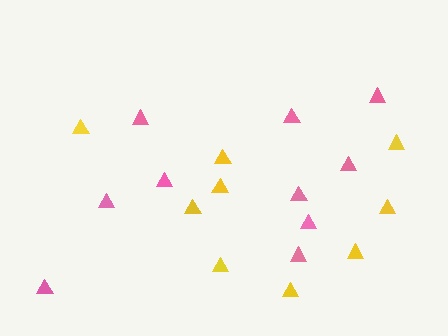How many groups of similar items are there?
There are 2 groups: one group of pink triangles (10) and one group of yellow triangles (9).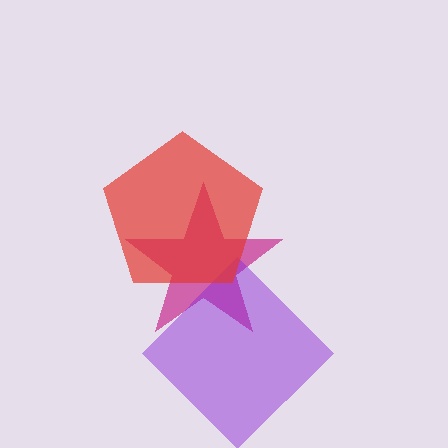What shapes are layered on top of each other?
The layered shapes are: a magenta star, a purple diamond, a red pentagon.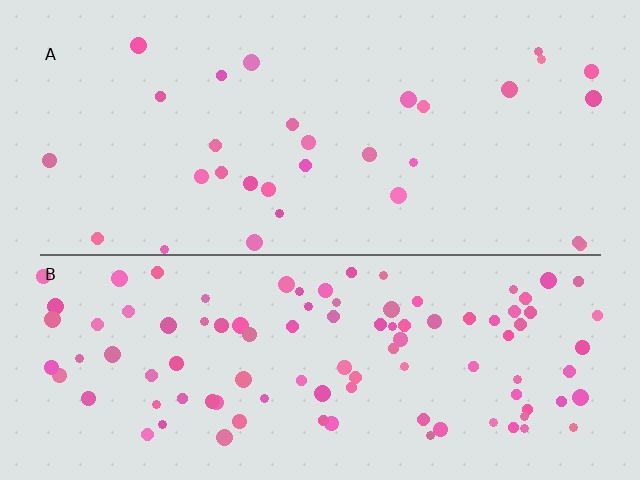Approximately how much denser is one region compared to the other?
Approximately 3.3× — region B over region A.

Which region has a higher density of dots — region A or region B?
B (the bottom).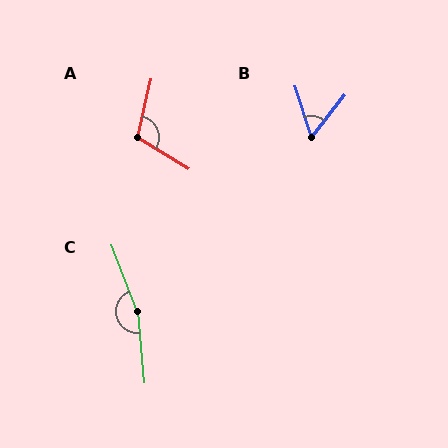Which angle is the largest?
C, at approximately 164 degrees.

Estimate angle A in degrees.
Approximately 108 degrees.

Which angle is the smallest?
B, at approximately 56 degrees.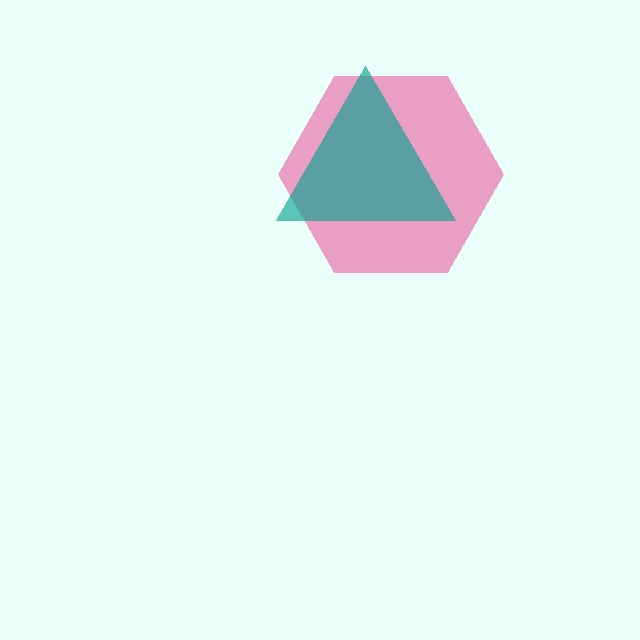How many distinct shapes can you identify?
There are 2 distinct shapes: a pink hexagon, a teal triangle.